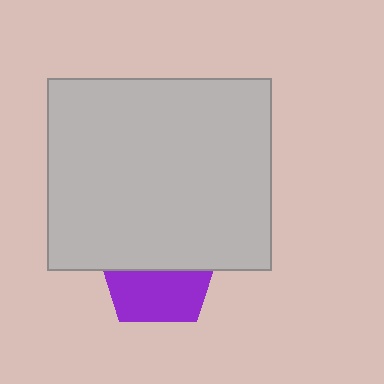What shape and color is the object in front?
The object in front is a light gray rectangle.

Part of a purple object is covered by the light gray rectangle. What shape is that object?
It is a pentagon.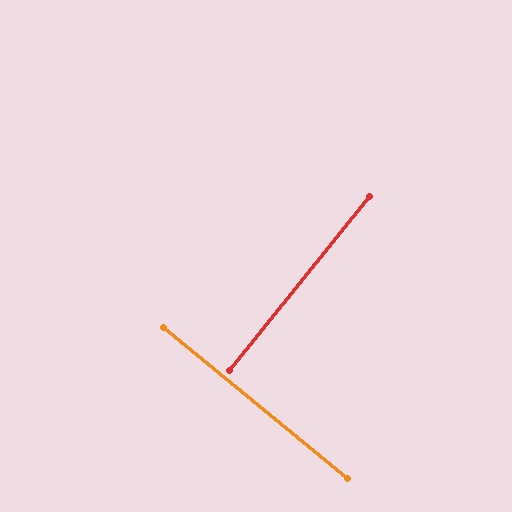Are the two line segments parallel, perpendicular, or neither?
Perpendicular — they meet at approximately 89°.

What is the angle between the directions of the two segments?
Approximately 89 degrees.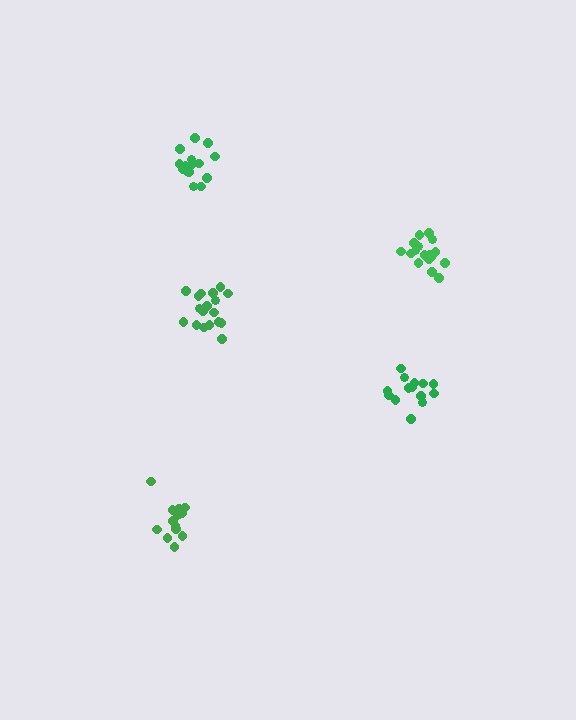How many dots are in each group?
Group 1: 16 dots, Group 2: 14 dots, Group 3: 14 dots, Group 4: 18 dots, Group 5: 18 dots (80 total).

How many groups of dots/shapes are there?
There are 5 groups.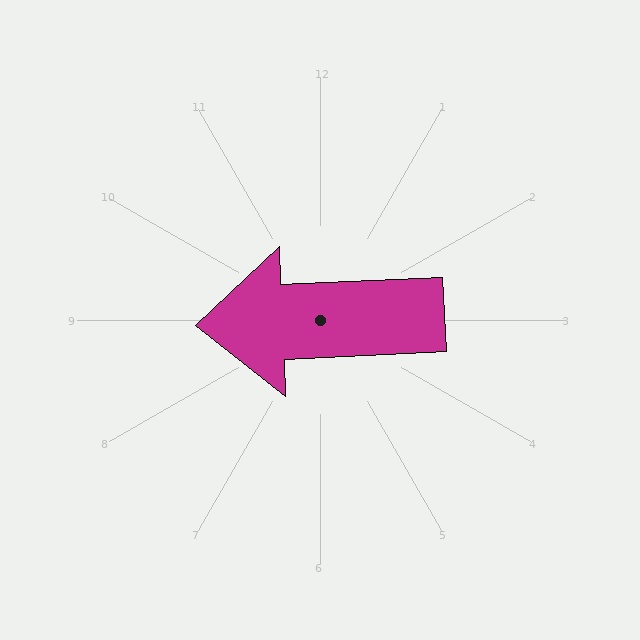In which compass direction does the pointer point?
West.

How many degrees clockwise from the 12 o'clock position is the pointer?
Approximately 267 degrees.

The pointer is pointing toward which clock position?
Roughly 9 o'clock.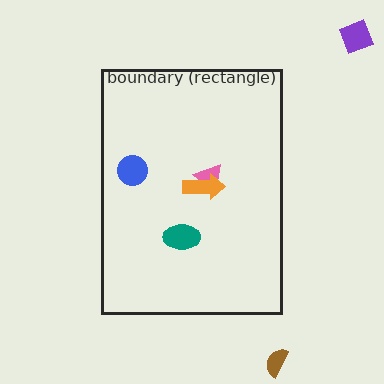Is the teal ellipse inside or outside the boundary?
Inside.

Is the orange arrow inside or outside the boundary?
Inside.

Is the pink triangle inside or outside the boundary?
Inside.